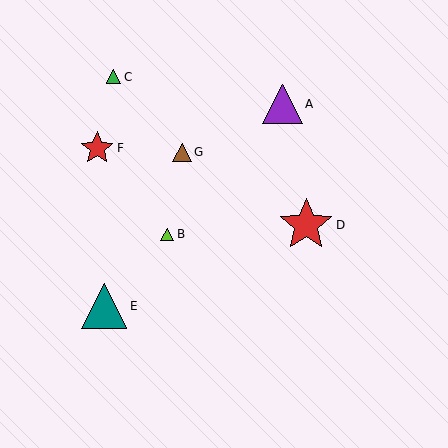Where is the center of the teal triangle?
The center of the teal triangle is at (104, 306).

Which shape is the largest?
The red star (labeled D) is the largest.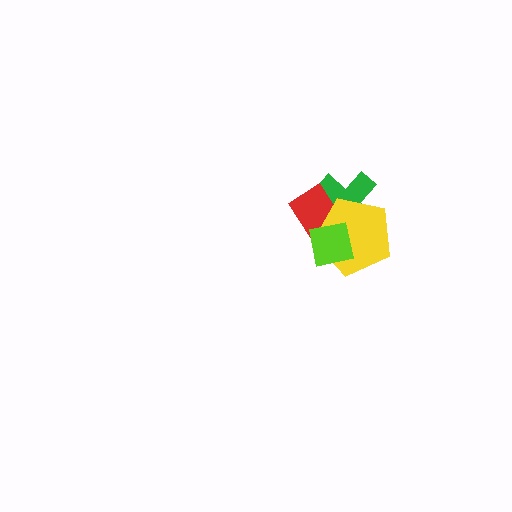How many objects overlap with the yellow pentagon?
3 objects overlap with the yellow pentagon.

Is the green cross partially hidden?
Yes, it is partially covered by another shape.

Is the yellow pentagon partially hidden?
Yes, it is partially covered by another shape.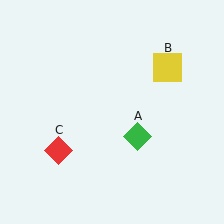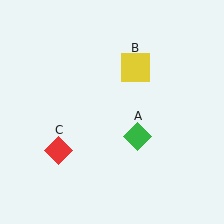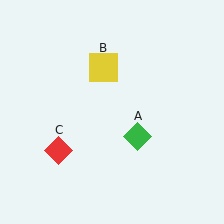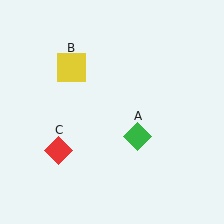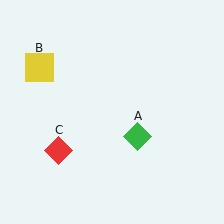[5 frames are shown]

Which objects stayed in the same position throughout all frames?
Green diamond (object A) and red diamond (object C) remained stationary.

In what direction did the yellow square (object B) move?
The yellow square (object B) moved left.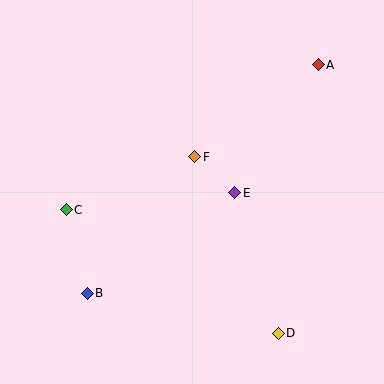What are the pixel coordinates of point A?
Point A is at (318, 65).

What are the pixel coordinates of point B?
Point B is at (87, 293).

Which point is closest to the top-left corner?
Point C is closest to the top-left corner.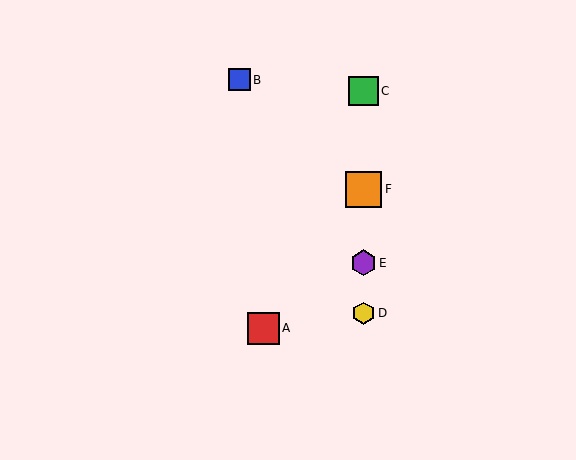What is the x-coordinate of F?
Object F is at x≈364.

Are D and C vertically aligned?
Yes, both are at x≈364.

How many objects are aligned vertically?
4 objects (C, D, E, F) are aligned vertically.